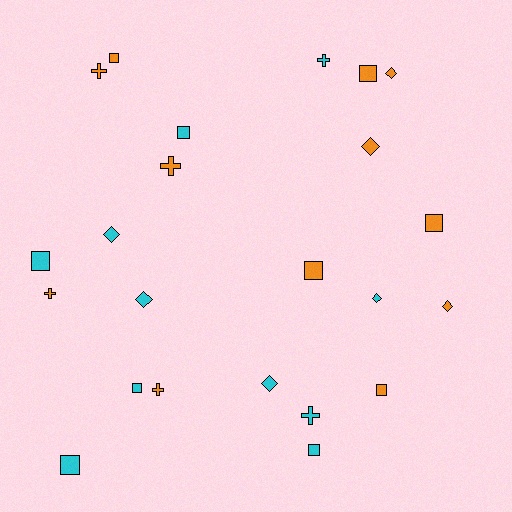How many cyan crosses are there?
There are 2 cyan crosses.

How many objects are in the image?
There are 23 objects.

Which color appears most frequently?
Orange, with 12 objects.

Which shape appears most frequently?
Square, with 10 objects.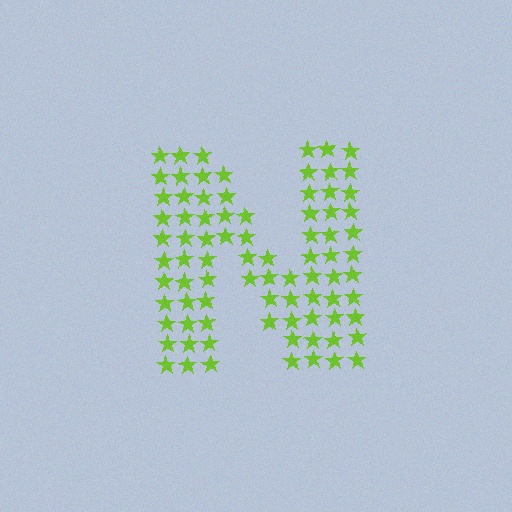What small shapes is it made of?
It is made of small stars.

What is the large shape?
The large shape is the letter N.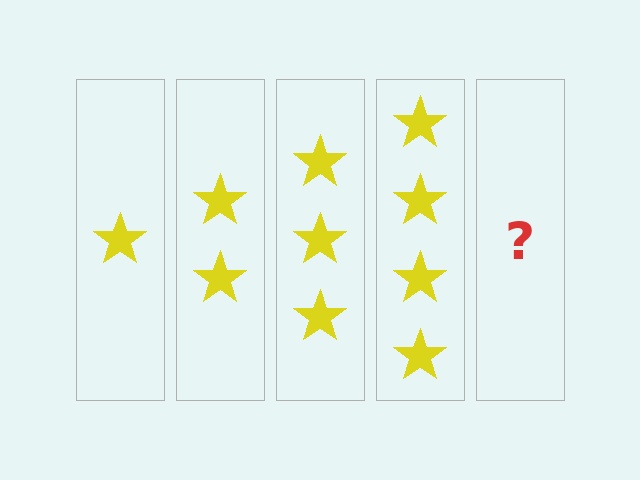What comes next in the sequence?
The next element should be 5 stars.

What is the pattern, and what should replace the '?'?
The pattern is that each step adds one more star. The '?' should be 5 stars.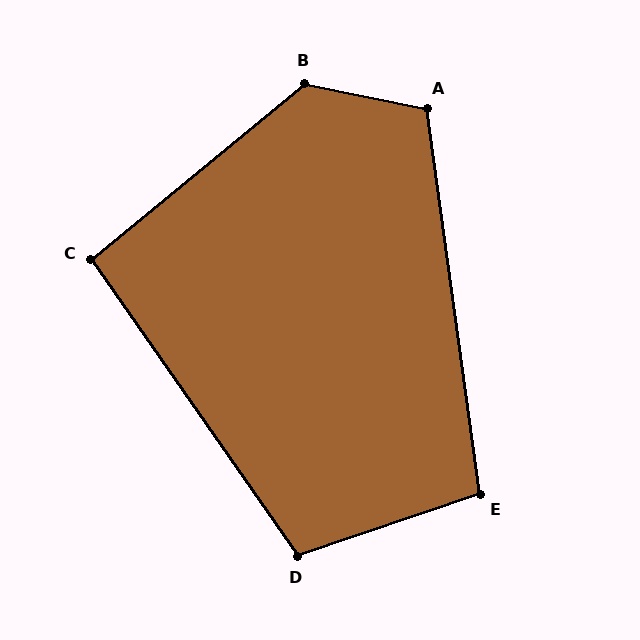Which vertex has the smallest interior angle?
C, at approximately 95 degrees.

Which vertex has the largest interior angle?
B, at approximately 129 degrees.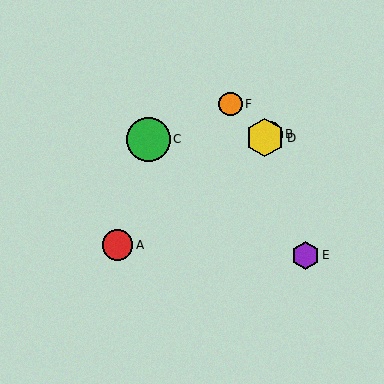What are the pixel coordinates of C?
Object C is at (148, 139).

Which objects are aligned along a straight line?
Objects A, B, D are aligned along a straight line.